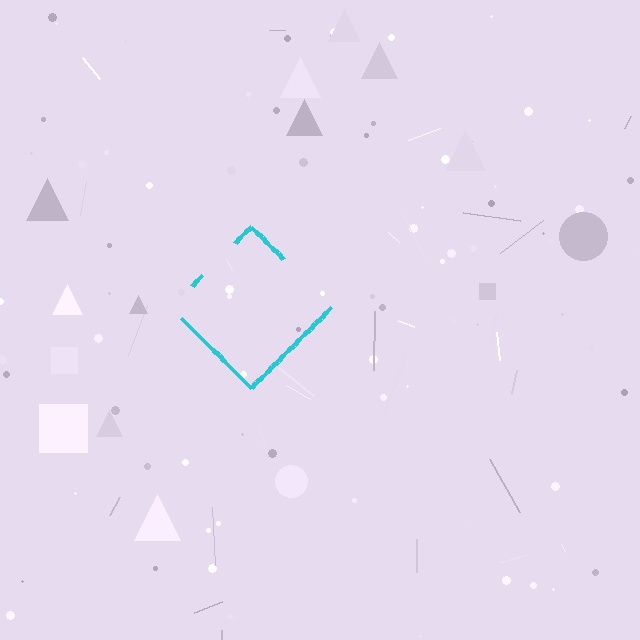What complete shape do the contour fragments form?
The contour fragments form a diamond.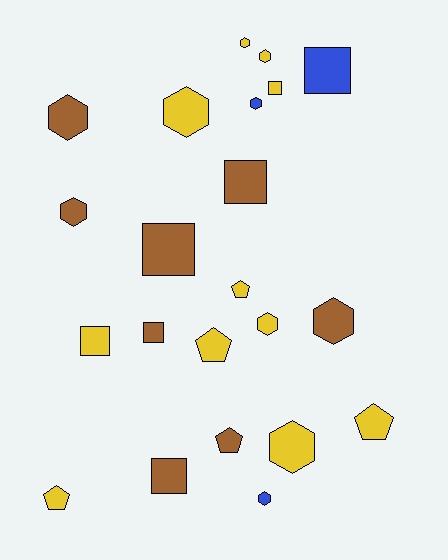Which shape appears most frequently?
Hexagon, with 10 objects.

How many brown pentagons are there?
There is 1 brown pentagon.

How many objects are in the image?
There are 22 objects.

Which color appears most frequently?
Yellow, with 11 objects.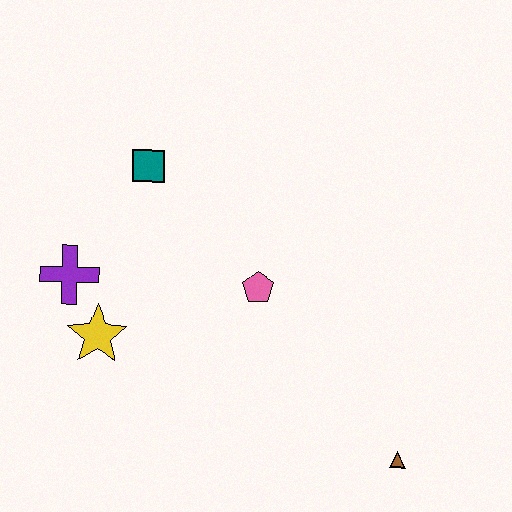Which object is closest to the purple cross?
The yellow star is closest to the purple cross.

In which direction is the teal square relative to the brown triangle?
The teal square is above the brown triangle.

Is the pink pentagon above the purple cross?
No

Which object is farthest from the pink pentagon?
The brown triangle is farthest from the pink pentagon.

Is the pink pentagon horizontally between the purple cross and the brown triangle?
Yes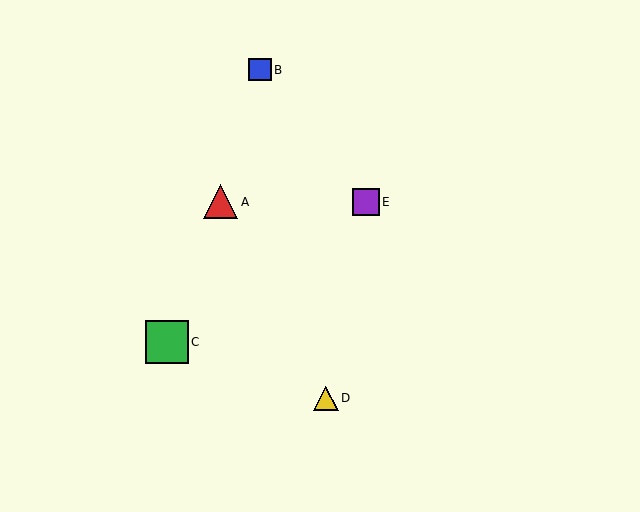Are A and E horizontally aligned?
Yes, both are at y≈202.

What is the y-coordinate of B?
Object B is at y≈70.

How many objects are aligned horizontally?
2 objects (A, E) are aligned horizontally.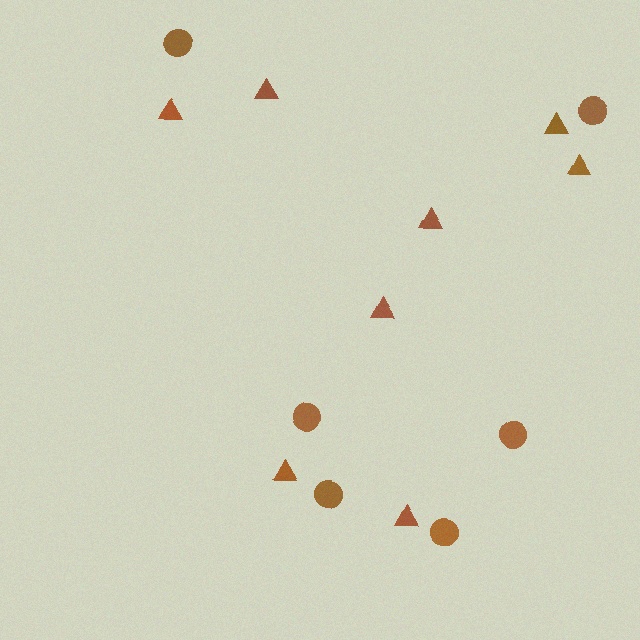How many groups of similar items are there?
There are 2 groups: one group of triangles (8) and one group of circles (6).